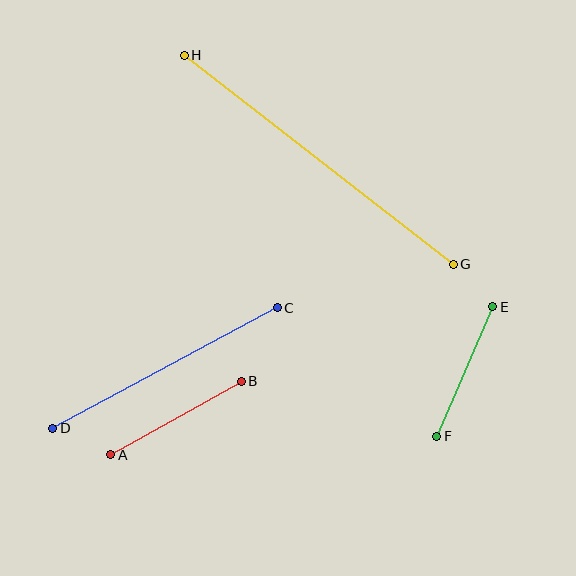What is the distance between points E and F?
The distance is approximately 141 pixels.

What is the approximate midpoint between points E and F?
The midpoint is at approximately (465, 371) pixels.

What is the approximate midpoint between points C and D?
The midpoint is at approximately (165, 368) pixels.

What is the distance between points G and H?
The distance is approximately 341 pixels.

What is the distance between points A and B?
The distance is approximately 150 pixels.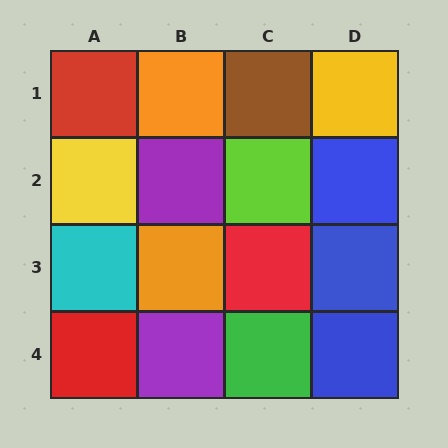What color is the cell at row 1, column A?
Red.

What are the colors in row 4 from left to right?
Red, purple, green, blue.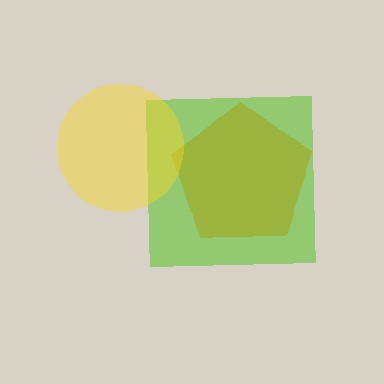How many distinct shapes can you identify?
There are 3 distinct shapes: an orange pentagon, a lime square, a yellow circle.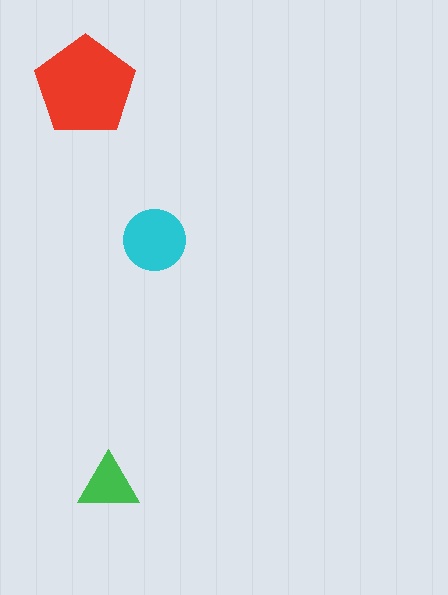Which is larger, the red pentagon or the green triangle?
The red pentagon.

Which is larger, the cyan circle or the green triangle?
The cyan circle.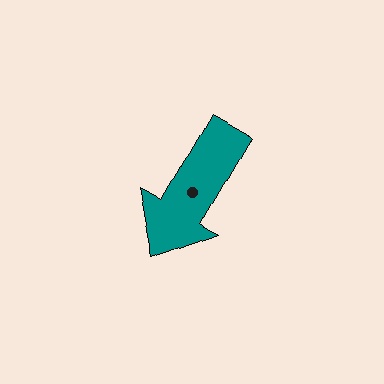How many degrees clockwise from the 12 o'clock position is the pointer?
Approximately 210 degrees.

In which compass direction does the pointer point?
Southwest.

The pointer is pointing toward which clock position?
Roughly 7 o'clock.